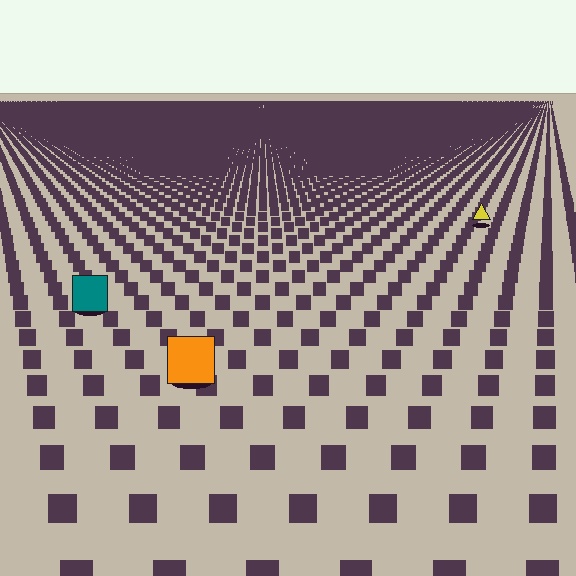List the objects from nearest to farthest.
From nearest to farthest: the orange square, the teal square, the yellow triangle.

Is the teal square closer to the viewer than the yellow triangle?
Yes. The teal square is closer — you can tell from the texture gradient: the ground texture is coarser near it.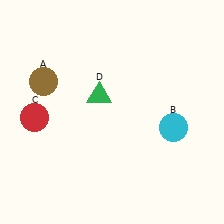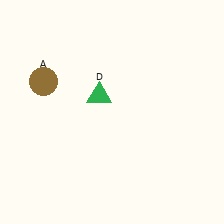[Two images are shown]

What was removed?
The cyan circle (B), the red circle (C) were removed in Image 2.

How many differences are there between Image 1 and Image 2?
There are 2 differences between the two images.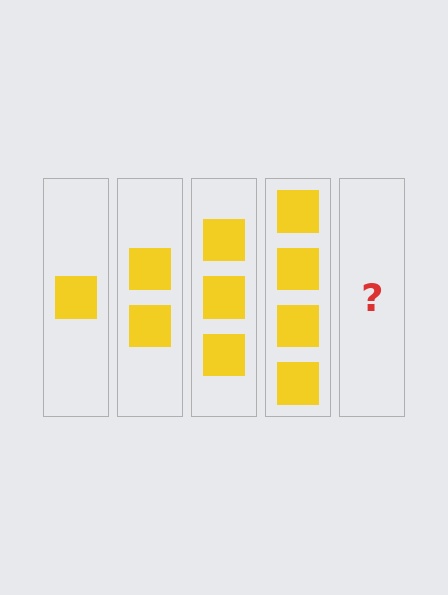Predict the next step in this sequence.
The next step is 5 squares.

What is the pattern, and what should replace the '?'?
The pattern is that each step adds one more square. The '?' should be 5 squares.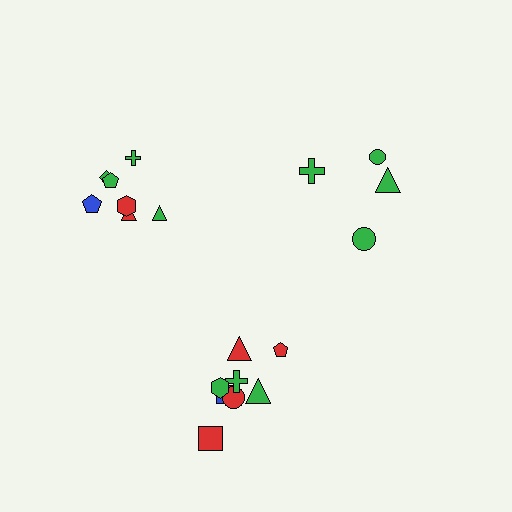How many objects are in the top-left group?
There are 7 objects.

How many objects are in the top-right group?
There are 4 objects.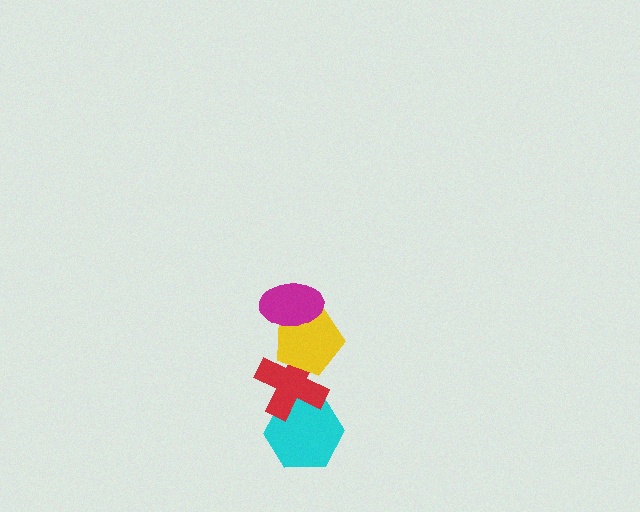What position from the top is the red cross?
The red cross is 3rd from the top.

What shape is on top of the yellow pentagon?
The magenta ellipse is on top of the yellow pentagon.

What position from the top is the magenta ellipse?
The magenta ellipse is 1st from the top.